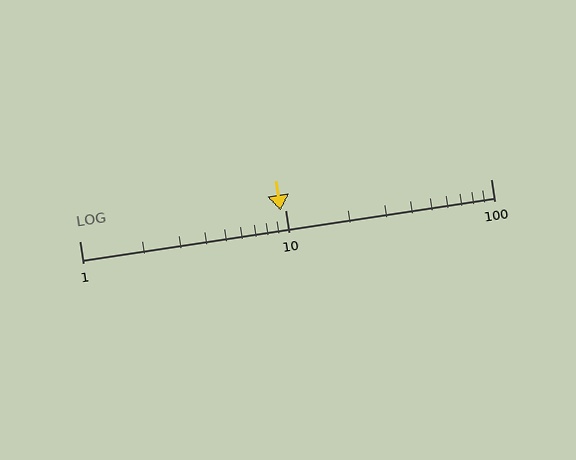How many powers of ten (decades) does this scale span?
The scale spans 2 decades, from 1 to 100.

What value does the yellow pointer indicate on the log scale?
The pointer indicates approximately 9.5.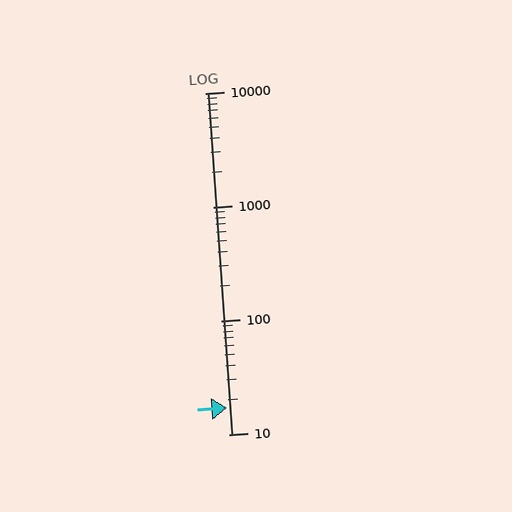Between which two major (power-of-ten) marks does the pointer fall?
The pointer is between 10 and 100.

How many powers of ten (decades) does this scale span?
The scale spans 3 decades, from 10 to 10000.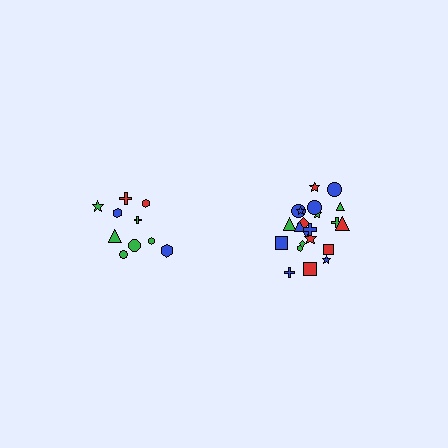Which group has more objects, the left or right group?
The right group.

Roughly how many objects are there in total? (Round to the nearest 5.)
Roughly 30 objects in total.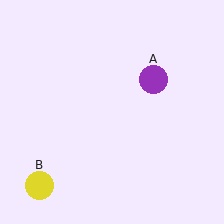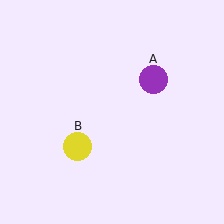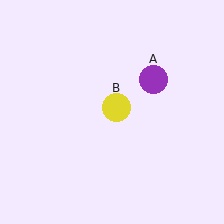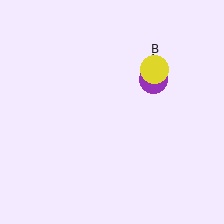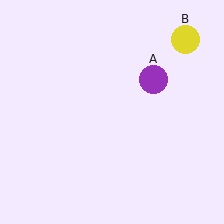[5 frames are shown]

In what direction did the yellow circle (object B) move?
The yellow circle (object B) moved up and to the right.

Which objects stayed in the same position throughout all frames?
Purple circle (object A) remained stationary.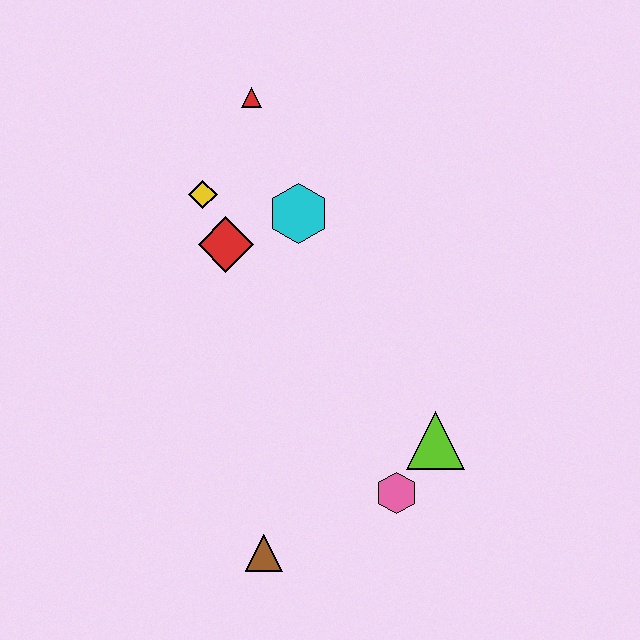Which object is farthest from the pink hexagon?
The red triangle is farthest from the pink hexagon.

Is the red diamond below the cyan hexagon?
Yes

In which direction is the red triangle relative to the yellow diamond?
The red triangle is above the yellow diamond.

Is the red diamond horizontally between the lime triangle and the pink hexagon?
No